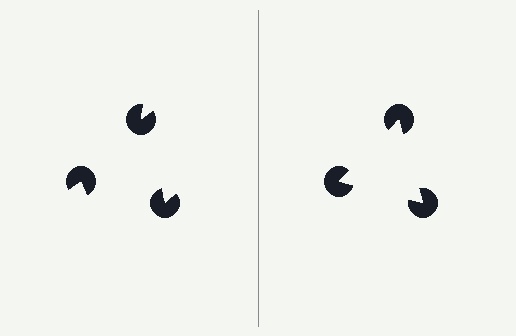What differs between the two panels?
The pac-man discs are positioned identically on both sides; only the wedge orientations differ. On the right they align to a triangle; on the left they are misaligned.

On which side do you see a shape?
An illusory triangle appears on the right side. On the left side the wedge cuts are rotated, so no coherent shape forms.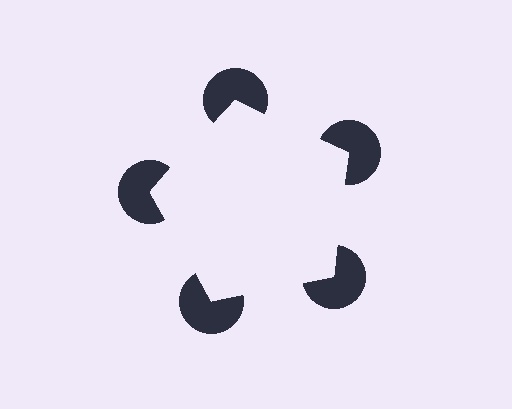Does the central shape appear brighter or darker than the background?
It typically appears slightly brighter than the background, even though no actual brightness change is drawn.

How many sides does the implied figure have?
5 sides.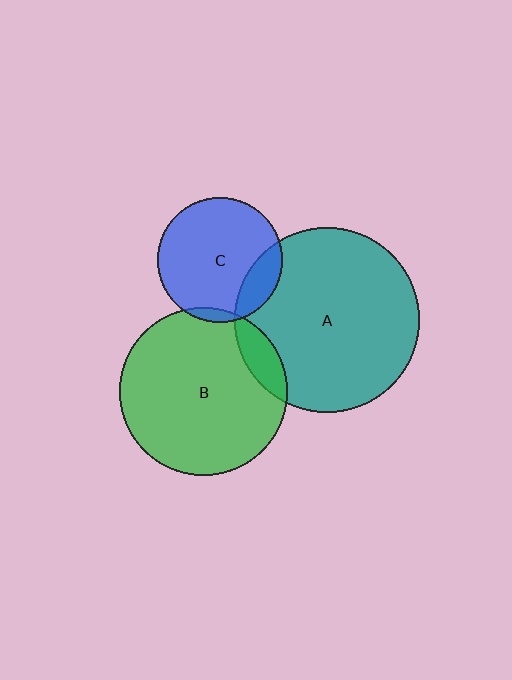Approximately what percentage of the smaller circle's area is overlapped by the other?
Approximately 5%.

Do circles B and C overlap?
Yes.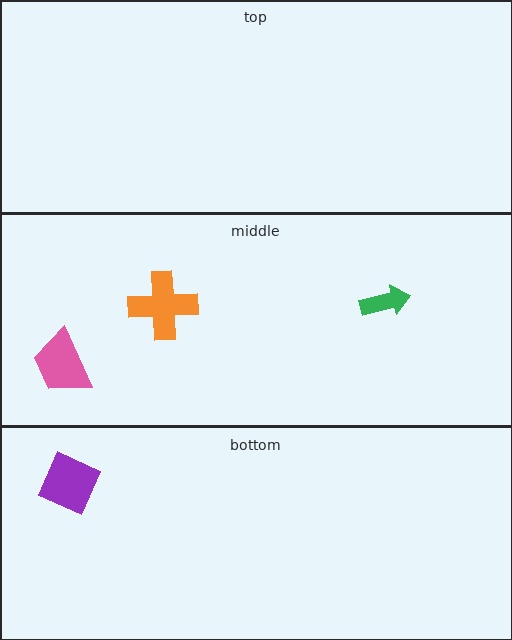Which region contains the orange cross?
The middle region.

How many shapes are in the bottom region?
1.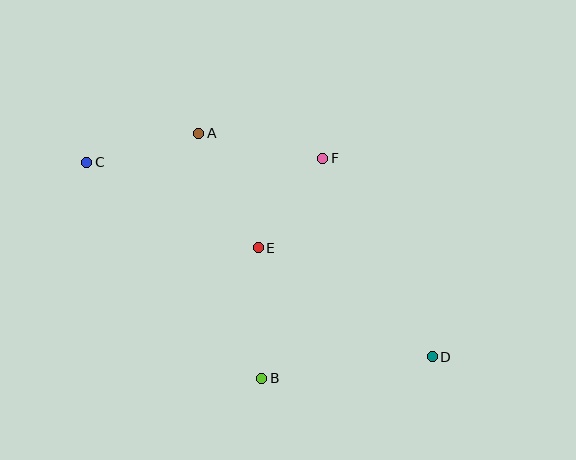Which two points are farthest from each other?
Points C and D are farthest from each other.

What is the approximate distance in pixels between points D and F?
The distance between D and F is approximately 226 pixels.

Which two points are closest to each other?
Points E and F are closest to each other.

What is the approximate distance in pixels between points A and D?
The distance between A and D is approximately 323 pixels.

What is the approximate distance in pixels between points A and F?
The distance between A and F is approximately 127 pixels.